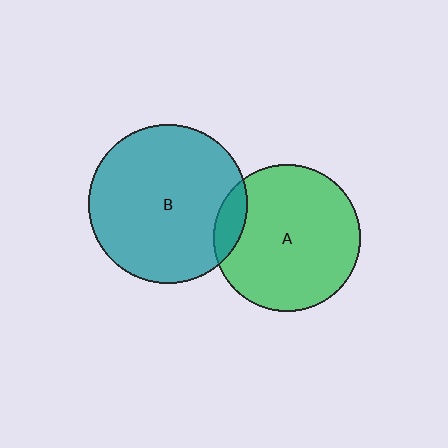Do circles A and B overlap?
Yes.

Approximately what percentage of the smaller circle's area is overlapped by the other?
Approximately 10%.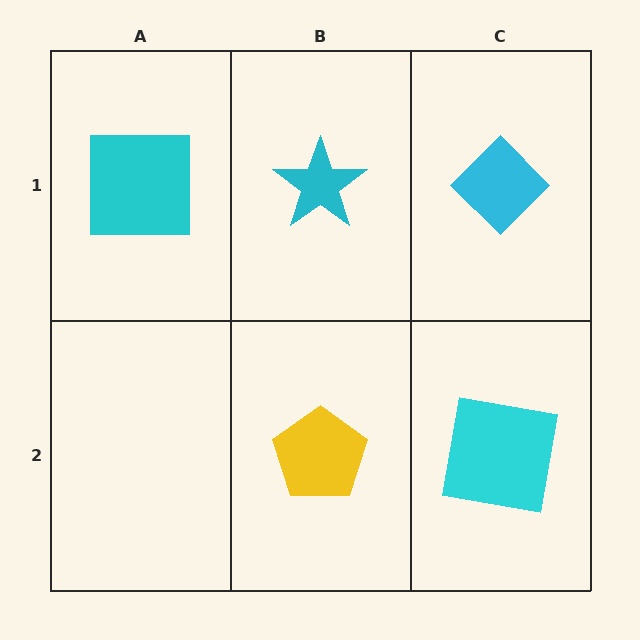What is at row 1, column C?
A cyan diamond.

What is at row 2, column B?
A yellow pentagon.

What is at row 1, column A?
A cyan square.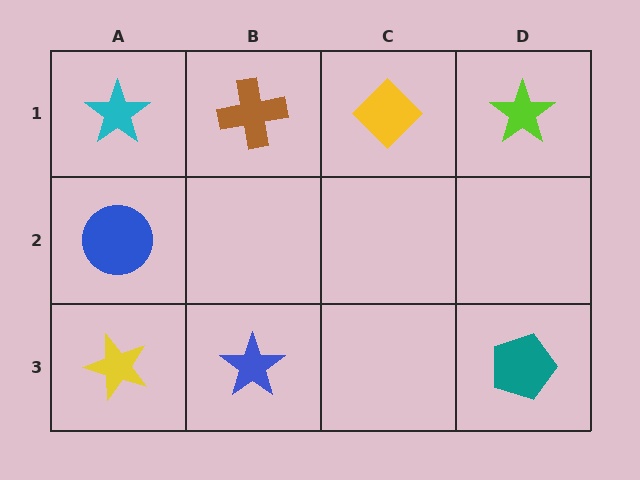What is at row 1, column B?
A brown cross.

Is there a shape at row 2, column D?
No, that cell is empty.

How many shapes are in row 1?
4 shapes.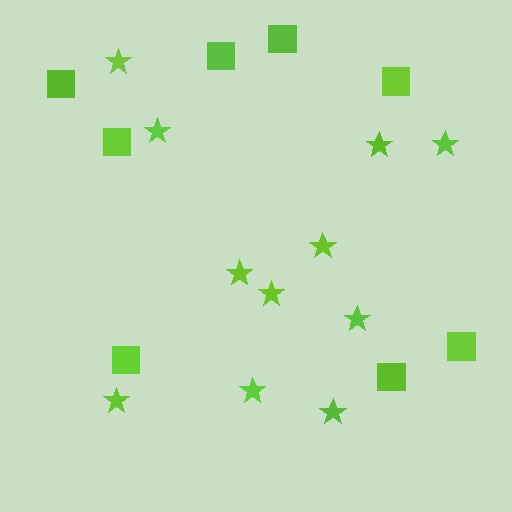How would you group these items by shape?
There are 2 groups: one group of squares (8) and one group of stars (11).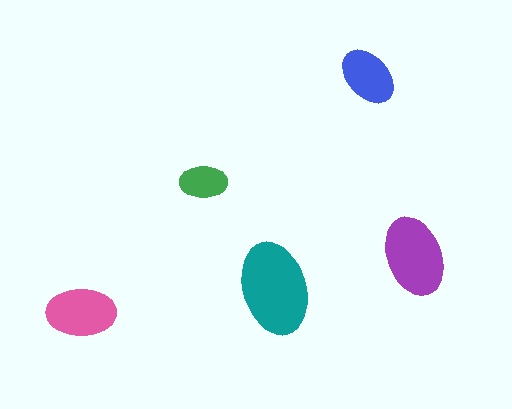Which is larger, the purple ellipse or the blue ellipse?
The purple one.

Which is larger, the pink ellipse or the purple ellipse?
The purple one.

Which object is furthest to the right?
The purple ellipse is rightmost.